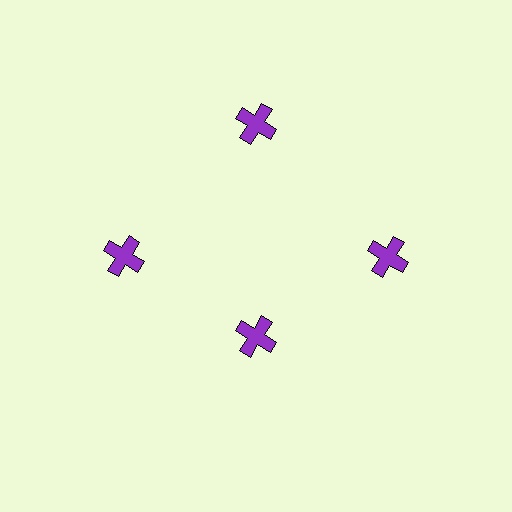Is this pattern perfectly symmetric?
No. The 4 purple crosses are arranged in a ring, but one element near the 6 o'clock position is pulled inward toward the center, breaking the 4-fold rotational symmetry.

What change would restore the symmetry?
The symmetry would be restored by moving it outward, back onto the ring so that all 4 crosses sit at equal angles and equal distance from the center.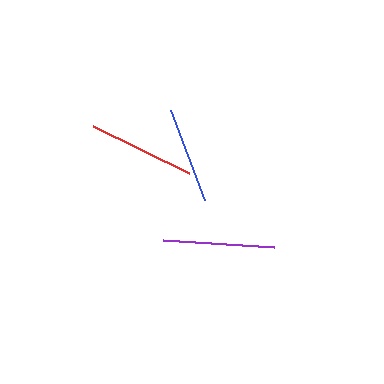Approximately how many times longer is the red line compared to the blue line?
The red line is approximately 1.1 times the length of the blue line.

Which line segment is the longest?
The purple line is the longest at approximately 111 pixels.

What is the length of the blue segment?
The blue segment is approximately 97 pixels long.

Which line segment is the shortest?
The blue line is the shortest at approximately 97 pixels.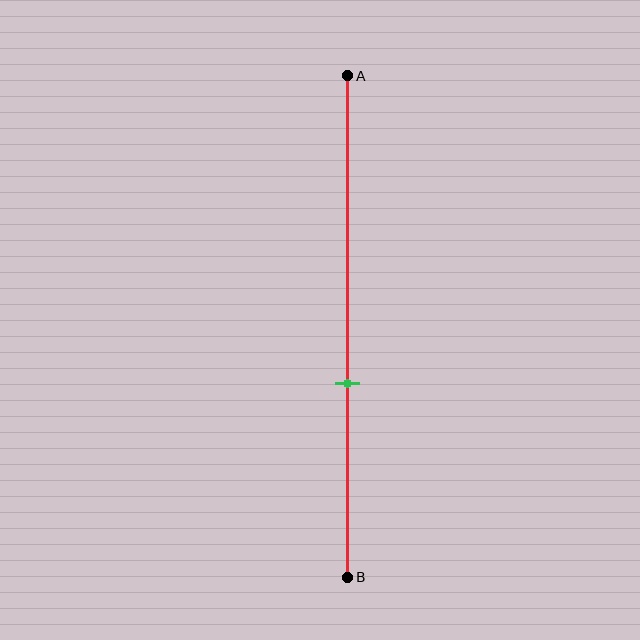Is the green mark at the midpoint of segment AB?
No, the mark is at about 60% from A, not at the 50% midpoint.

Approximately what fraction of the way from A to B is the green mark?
The green mark is approximately 60% of the way from A to B.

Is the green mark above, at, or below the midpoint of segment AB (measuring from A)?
The green mark is below the midpoint of segment AB.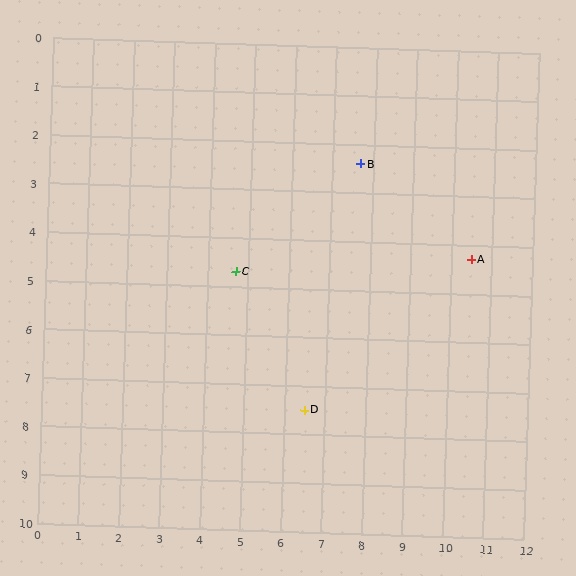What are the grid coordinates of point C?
Point C is at approximately (4.7, 4.7).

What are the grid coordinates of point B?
Point B is at approximately (7.7, 2.4).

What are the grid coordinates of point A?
Point A is at approximately (10.5, 4.3).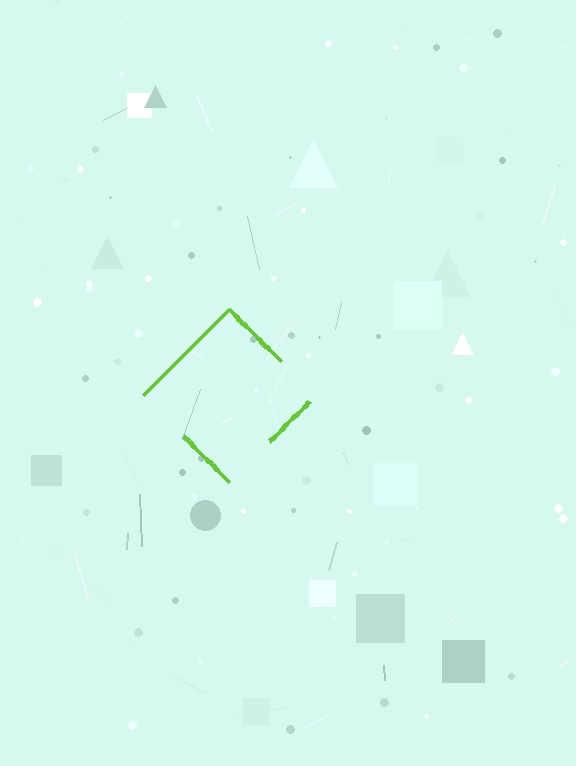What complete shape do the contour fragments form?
The contour fragments form a diamond.